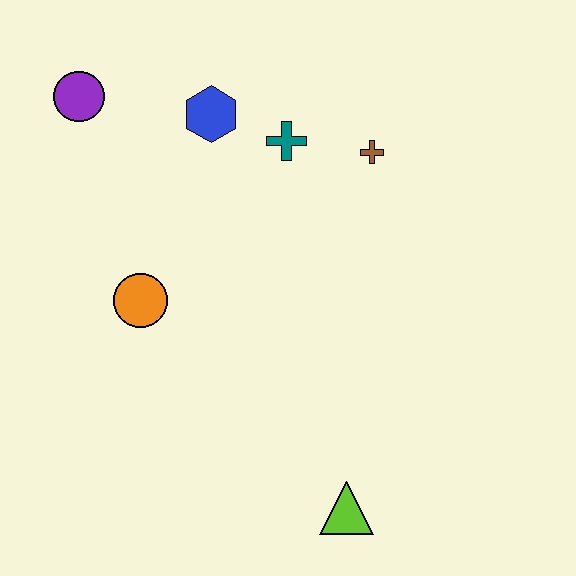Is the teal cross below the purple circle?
Yes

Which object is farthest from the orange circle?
The lime triangle is farthest from the orange circle.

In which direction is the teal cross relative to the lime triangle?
The teal cross is above the lime triangle.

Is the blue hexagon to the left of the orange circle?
No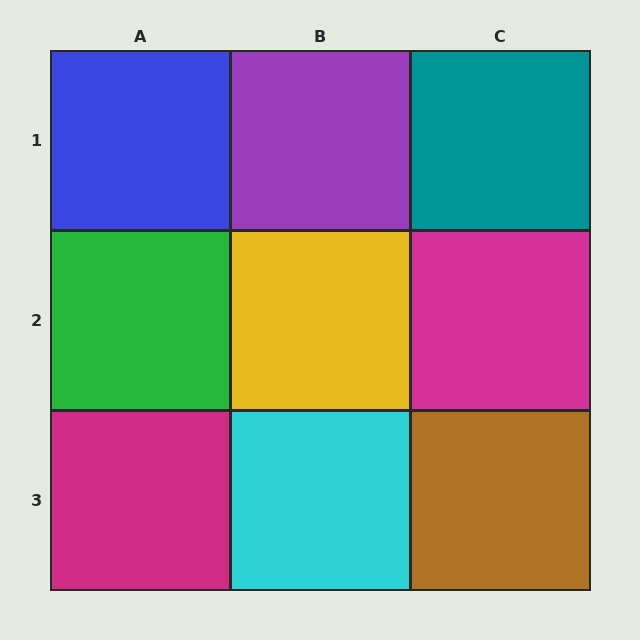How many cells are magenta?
2 cells are magenta.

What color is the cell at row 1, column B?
Purple.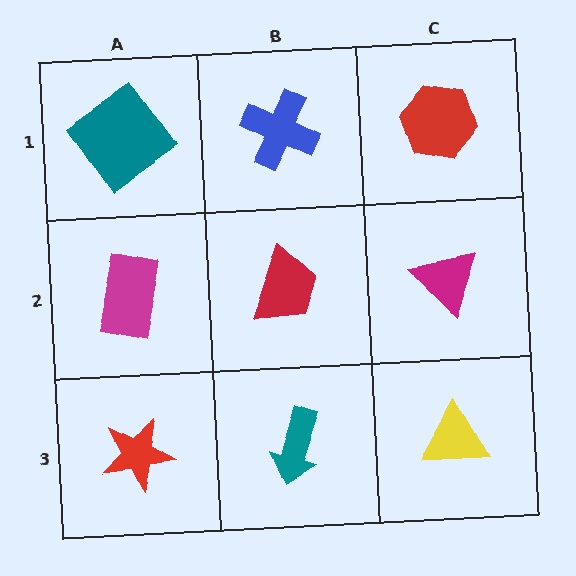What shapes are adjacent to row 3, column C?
A magenta triangle (row 2, column C), a teal arrow (row 3, column B).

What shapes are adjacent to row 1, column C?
A magenta triangle (row 2, column C), a blue cross (row 1, column B).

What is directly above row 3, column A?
A magenta rectangle.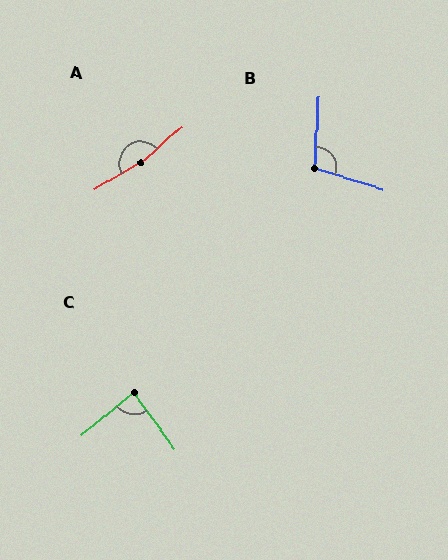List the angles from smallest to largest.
C (86°), B (105°), A (169°).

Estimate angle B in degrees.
Approximately 105 degrees.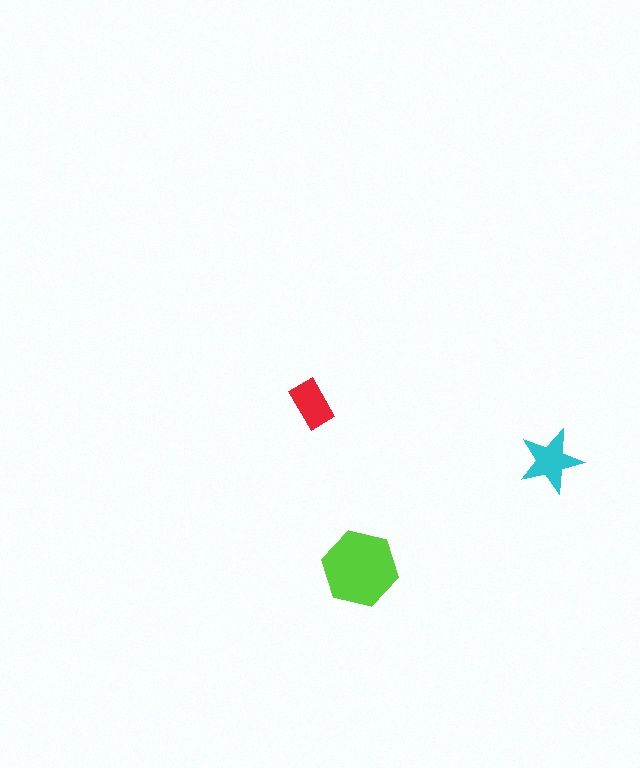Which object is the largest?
The lime hexagon.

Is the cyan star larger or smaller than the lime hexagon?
Smaller.